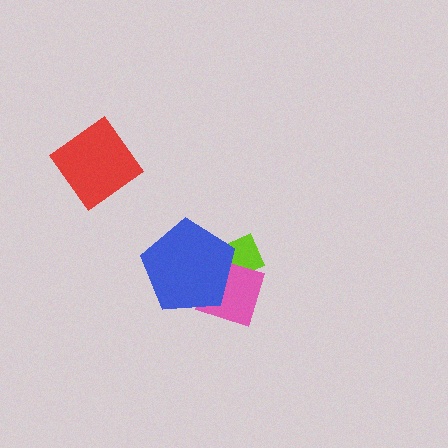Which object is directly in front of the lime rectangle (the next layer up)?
The pink square is directly in front of the lime rectangle.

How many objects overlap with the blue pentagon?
2 objects overlap with the blue pentagon.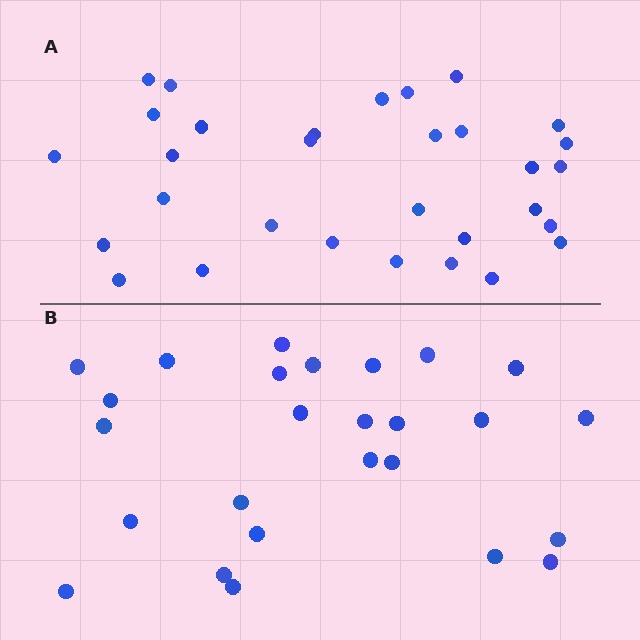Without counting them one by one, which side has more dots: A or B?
Region A (the top region) has more dots.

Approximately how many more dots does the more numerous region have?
Region A has about 5 more dots than region B.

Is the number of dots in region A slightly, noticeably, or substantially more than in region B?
Region A has only slightly more — the two regions are fairly close. The ratio is roughly 1.2 to 1.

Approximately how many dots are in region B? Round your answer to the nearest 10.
About 30 dots. (The exact count is 26, which rounds to 30.)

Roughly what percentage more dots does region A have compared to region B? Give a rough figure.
About 20% more.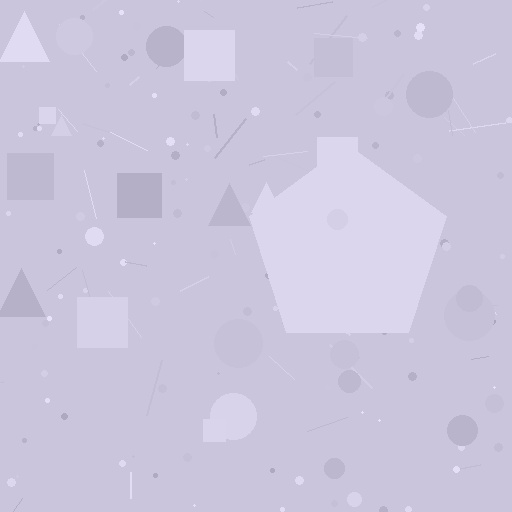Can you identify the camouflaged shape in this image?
The camouflaged shape is a pentagon.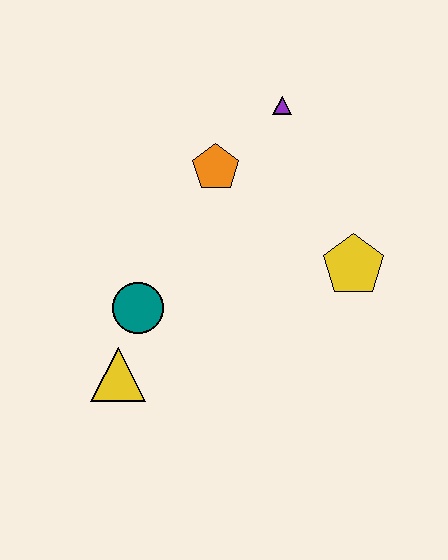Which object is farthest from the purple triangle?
The yellow triangle is farthest from the purple triangle.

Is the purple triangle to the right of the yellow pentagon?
No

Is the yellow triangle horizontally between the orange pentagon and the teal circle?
No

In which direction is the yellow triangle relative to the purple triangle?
The yellow triangle is below the purple triangle.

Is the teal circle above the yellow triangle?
Yes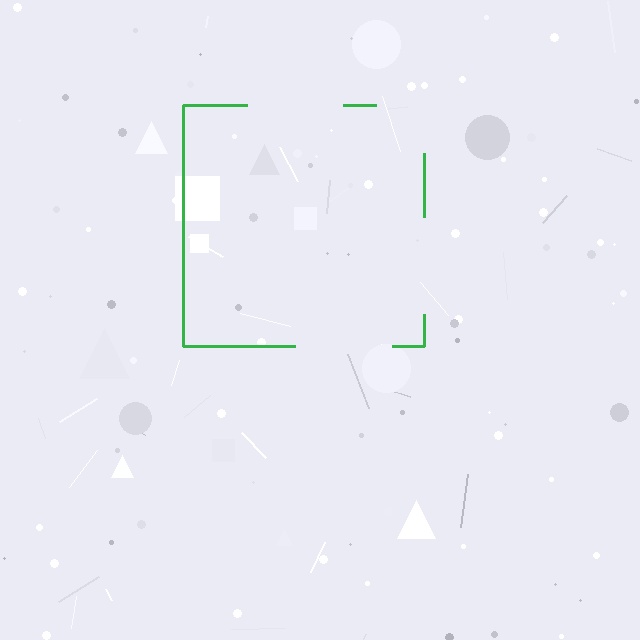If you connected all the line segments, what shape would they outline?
They would outline a square.